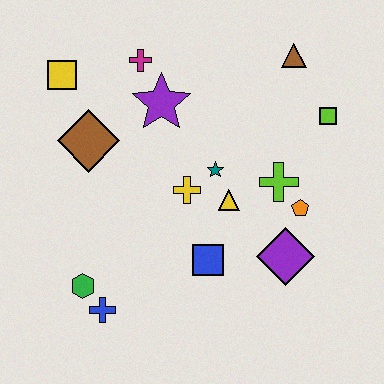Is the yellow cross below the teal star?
Yes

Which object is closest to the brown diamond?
The yellow square is closest to the brown diamond.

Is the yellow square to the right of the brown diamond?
No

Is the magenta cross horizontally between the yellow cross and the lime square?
No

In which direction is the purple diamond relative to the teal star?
The purple diamond is below the teal star.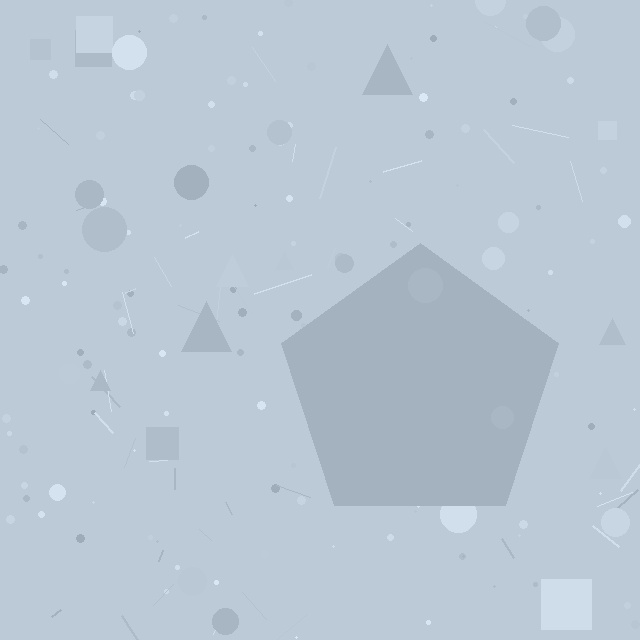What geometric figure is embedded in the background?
A pentagon is embedded in the background.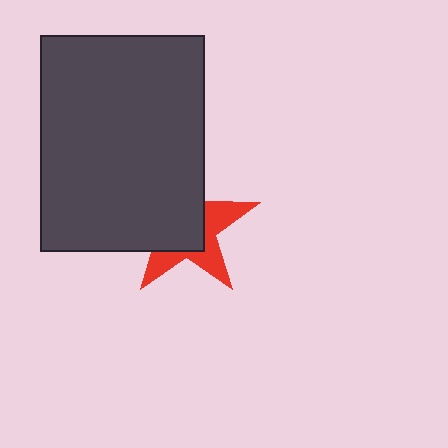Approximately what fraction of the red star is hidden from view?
Roughly 59% of the red star is hidden behind the dark gray rectangle.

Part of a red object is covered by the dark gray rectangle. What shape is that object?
It is a star.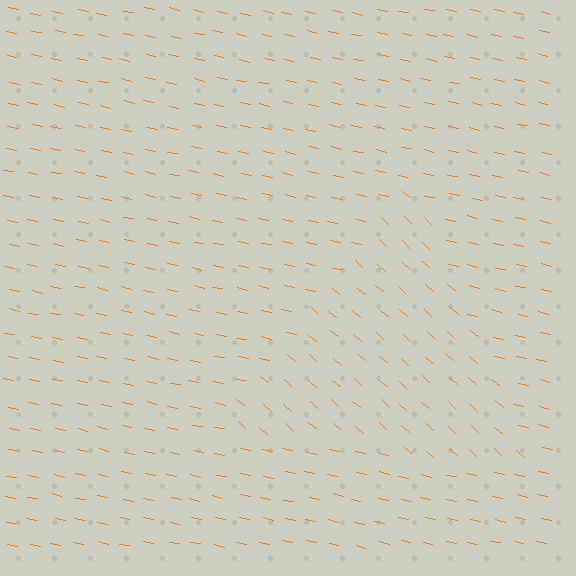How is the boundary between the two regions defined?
The boundary is defined purely by a change in line orientation (approximately 30 degrees difference). All lines are the same color and thickness.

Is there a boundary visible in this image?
Yes, there is a texture boundary formed by a change in line orientation.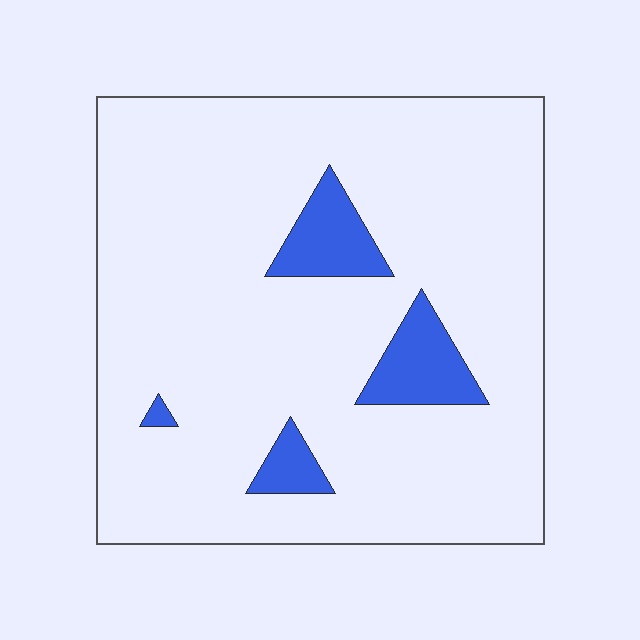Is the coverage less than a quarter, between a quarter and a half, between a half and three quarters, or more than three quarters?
Less than a quarter.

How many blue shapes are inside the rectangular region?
4.